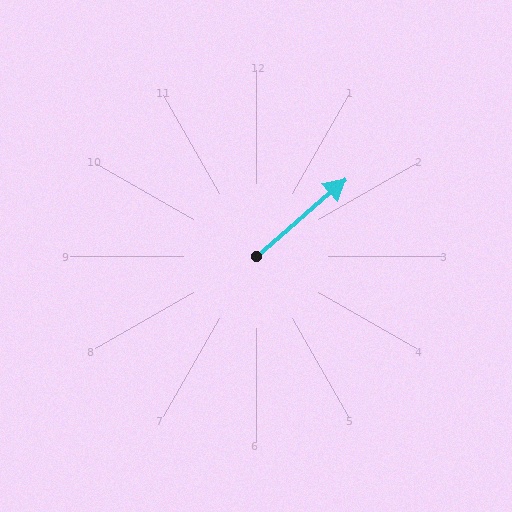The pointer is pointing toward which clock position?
Roughly 2 o'clock.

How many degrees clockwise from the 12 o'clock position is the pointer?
Approximately 49 degrees.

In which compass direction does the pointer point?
Northeast.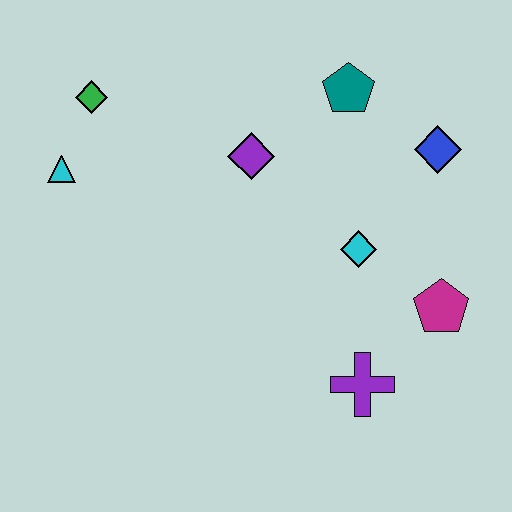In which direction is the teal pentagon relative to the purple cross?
The teal pentagon is above the purple cross.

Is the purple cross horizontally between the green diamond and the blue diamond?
Yes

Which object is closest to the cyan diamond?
The magenta pentagon is closest to the cyan diamond.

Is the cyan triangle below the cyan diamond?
No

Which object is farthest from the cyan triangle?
The magenta pentagon is farthest from the cyan triangle.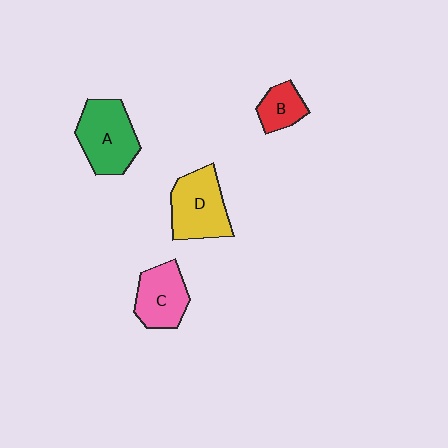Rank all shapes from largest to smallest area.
From largest to smallest: A (green), D (yellow), C (pink), B (red).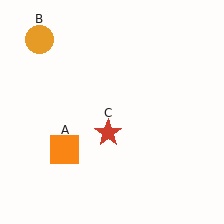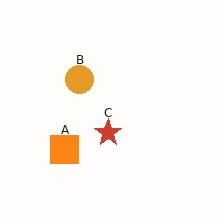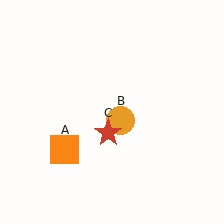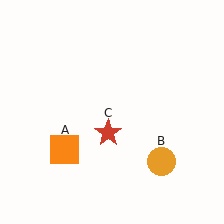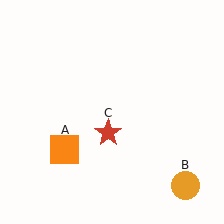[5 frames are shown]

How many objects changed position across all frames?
1 object changed position: orange circle (object B).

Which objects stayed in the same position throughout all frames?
Orange square (object A) and red star (object C) remained stationary.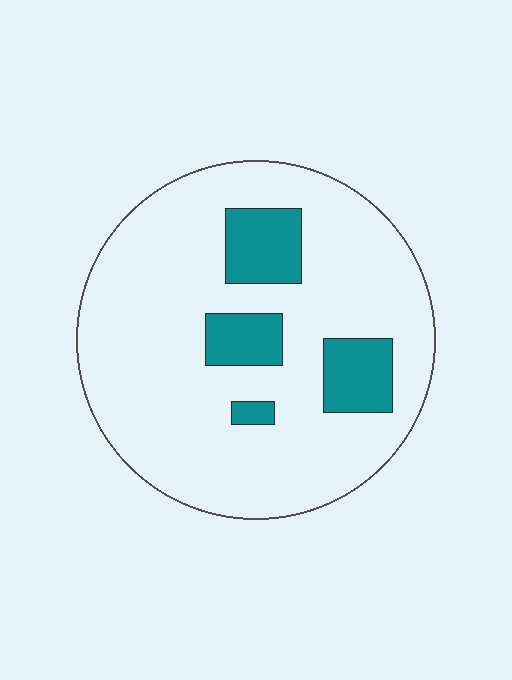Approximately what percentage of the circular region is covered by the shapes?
Approximately 15%.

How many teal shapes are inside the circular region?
4.